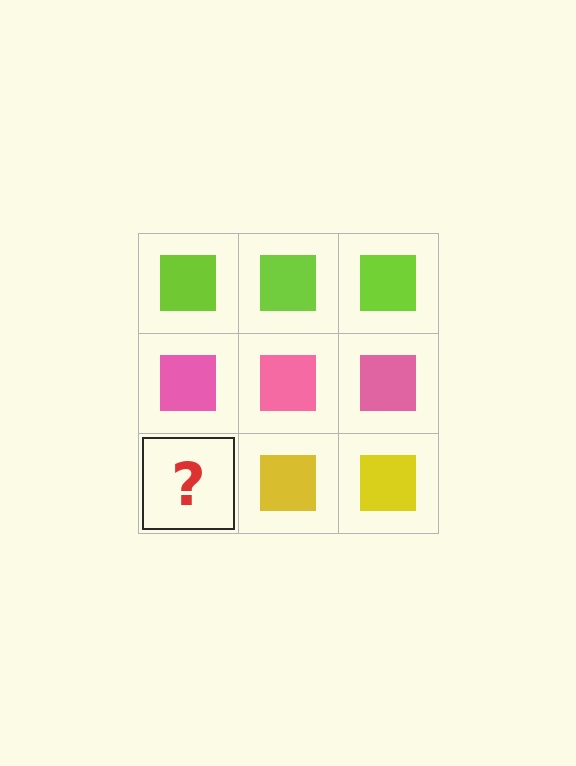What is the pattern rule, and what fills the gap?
The rule is that each row has a consistent color. The gap should be filled with a yellow square.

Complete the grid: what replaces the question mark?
The question mark should be replaced with a yellow square.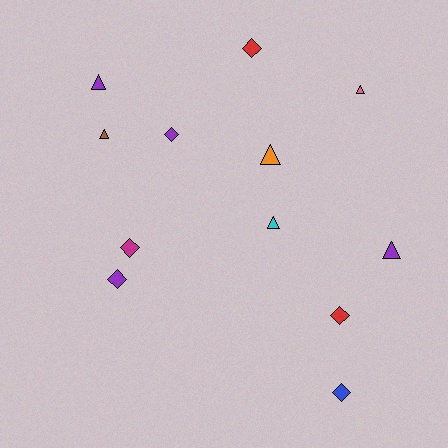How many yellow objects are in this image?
There are no yellow objects.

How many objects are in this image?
There are 12 objects.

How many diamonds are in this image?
There are 6 diamonds.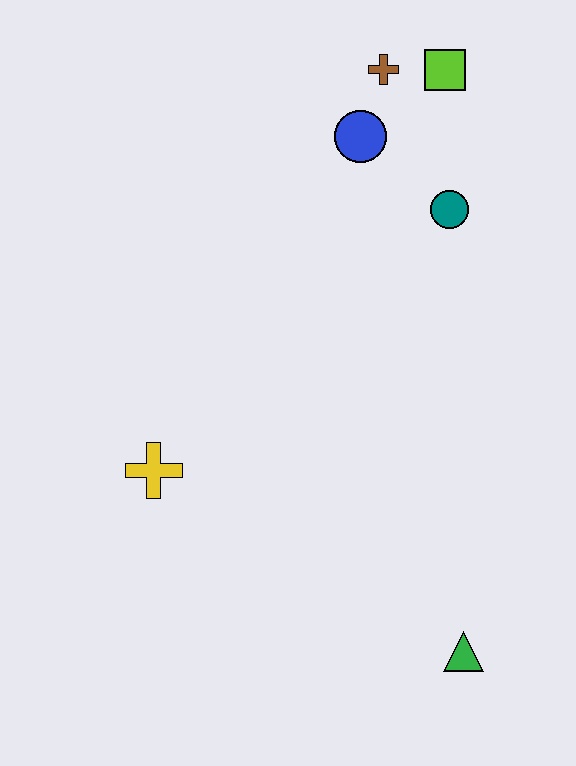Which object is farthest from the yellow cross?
The lime square is farthest from the yellow cross.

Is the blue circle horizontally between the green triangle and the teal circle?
No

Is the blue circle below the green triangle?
No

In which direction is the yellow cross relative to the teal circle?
The yellow cross is to the left of the teal circle.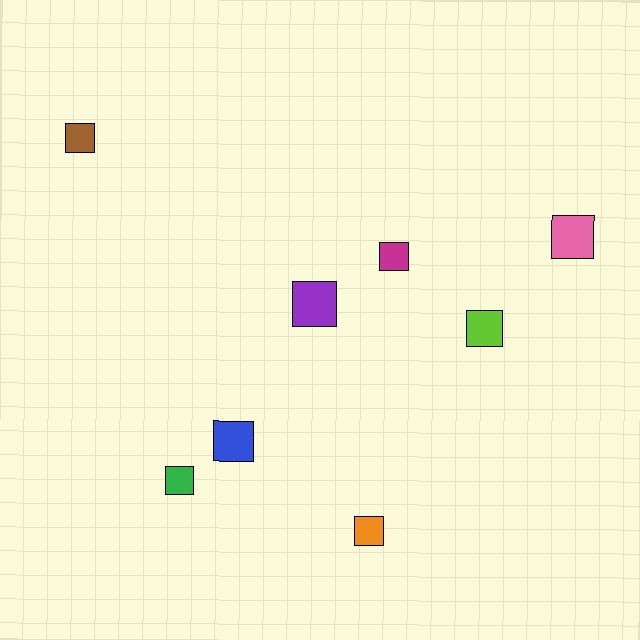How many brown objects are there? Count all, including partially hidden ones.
There is 1 brown object.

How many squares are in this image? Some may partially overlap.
There are 8 squares.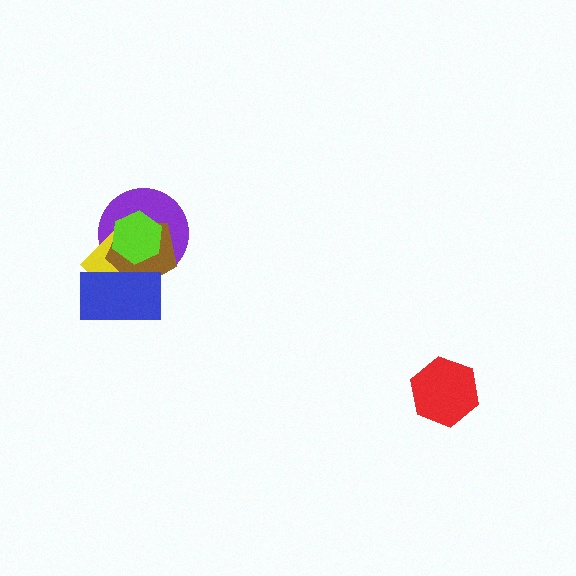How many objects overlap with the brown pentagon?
4 objects overlap with the brown pentagon.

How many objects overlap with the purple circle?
4 objects overlap with the purple circle.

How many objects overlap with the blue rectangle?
3 objects overlap with the blue rectangle.